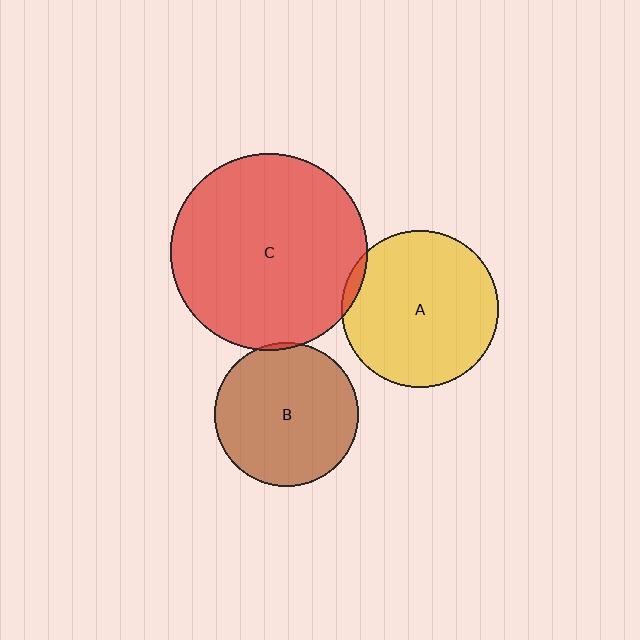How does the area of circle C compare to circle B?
Approximately 1.9 times.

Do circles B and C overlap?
Yes.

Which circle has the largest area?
Circle C (red).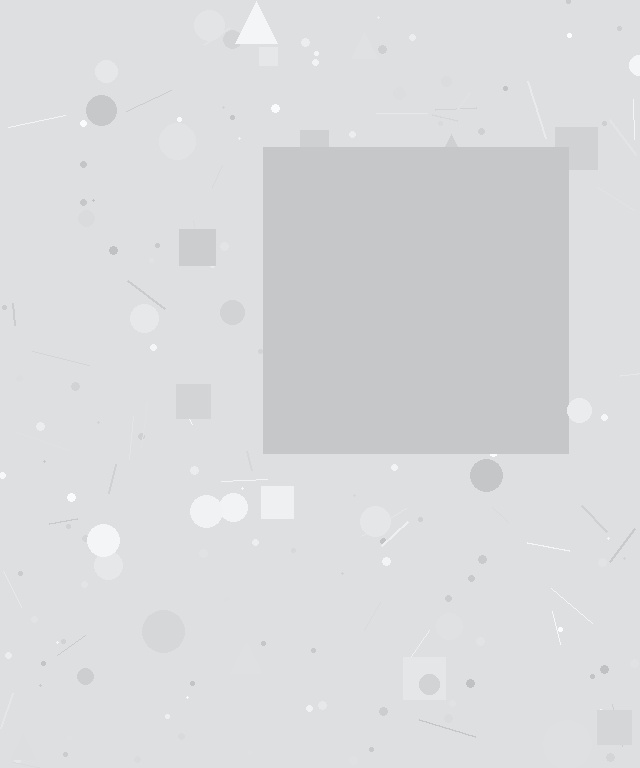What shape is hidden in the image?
A square is hidden in the image.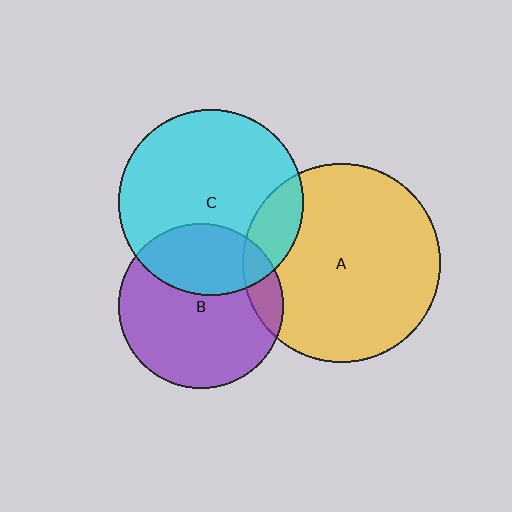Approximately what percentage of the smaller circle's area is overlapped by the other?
Approximately 10%.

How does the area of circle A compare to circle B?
Approximately 1.4 times.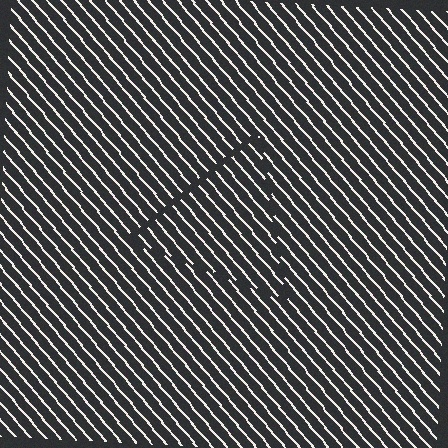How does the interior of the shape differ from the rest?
The interior of the shape contains the same grating, shifted by half a period — the contour is defined by the phase discontinuity where line-ends from the inner and outer gratings abut.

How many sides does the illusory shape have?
3 sides — the line-ends trace a triangle.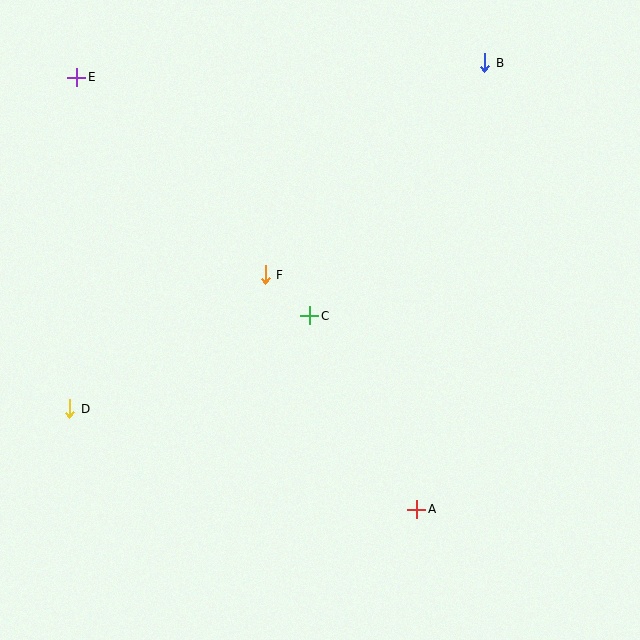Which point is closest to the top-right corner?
Point B is closest to the top-right corner.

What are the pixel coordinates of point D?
Point D is at (70, 409).